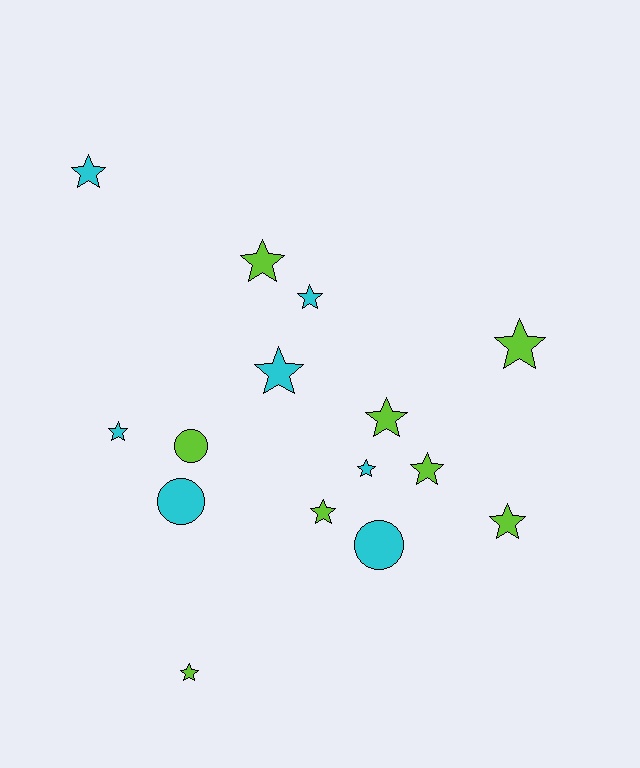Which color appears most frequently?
Lime, with 8 objects.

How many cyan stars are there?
There are 5 cyan stars.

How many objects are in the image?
There are 15 objects.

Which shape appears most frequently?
Star, with 12 objects.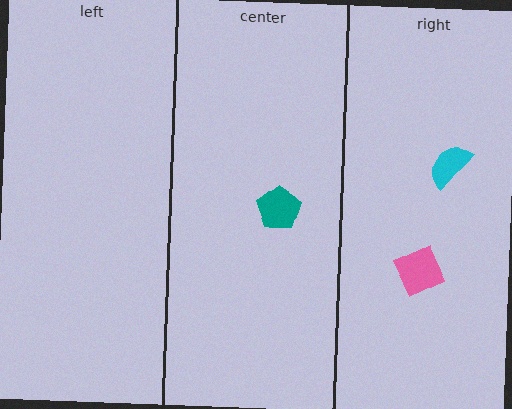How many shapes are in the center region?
1.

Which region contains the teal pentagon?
The center region.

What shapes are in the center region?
The teal pentagon.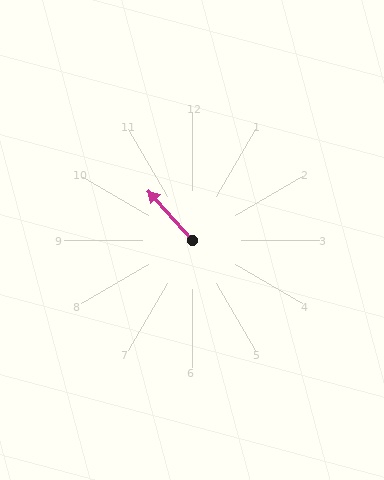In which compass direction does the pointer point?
Northwest.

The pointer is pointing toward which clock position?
Roughly 11 o'clock.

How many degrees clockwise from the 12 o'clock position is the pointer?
Approximately 318 degrees.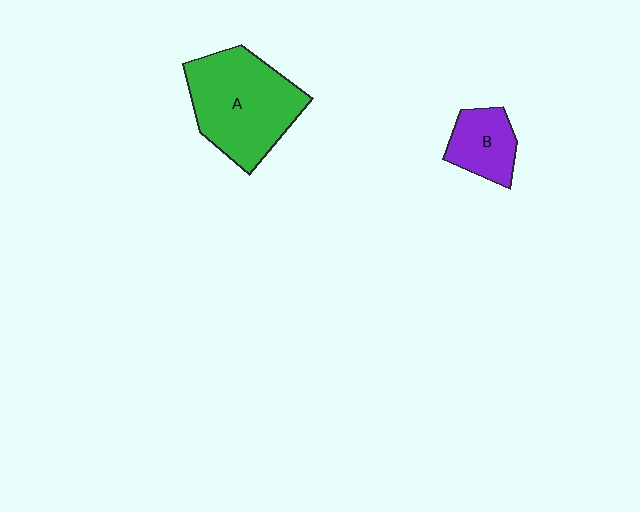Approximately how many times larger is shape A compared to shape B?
Approximately 2.3 times.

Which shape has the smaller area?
Shape B (purple).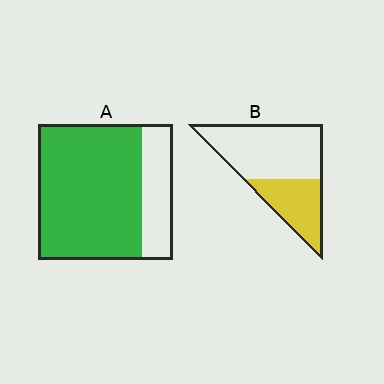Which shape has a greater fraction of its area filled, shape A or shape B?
Shape A.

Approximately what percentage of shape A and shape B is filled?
A is approximately 75% and B is approximately 35%.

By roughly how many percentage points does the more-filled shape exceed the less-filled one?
By roughly 40 percentage points (A over B).